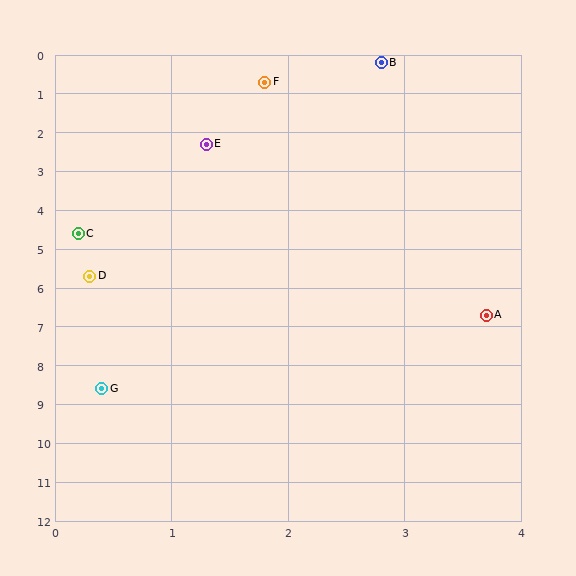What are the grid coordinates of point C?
Point C is at approximately (0.2, 4.6).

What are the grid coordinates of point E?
Point E is at approximately (1.3, 2.3).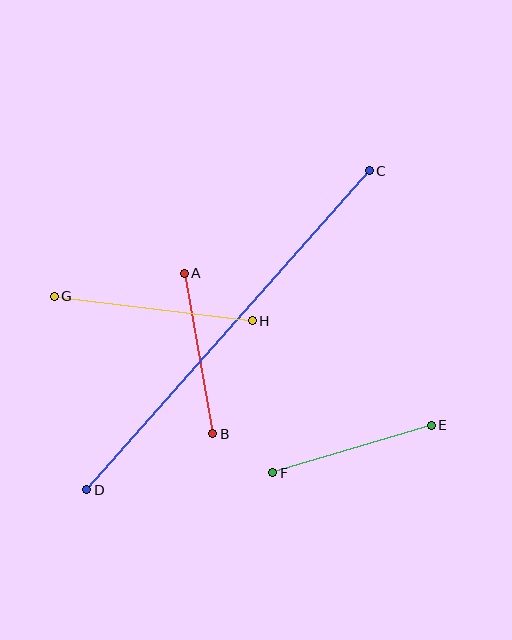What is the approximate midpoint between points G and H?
The midpoint is at approximately (153, 309) pixels.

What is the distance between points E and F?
The distance is approximately 166 pixels.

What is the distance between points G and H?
The distance is approximately 199 pixels.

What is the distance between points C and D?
The distance is approximately 426 pixels.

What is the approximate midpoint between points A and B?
The midpoint is at approximately (198, 354) pixels.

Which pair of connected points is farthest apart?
Points C and D are farthest apart.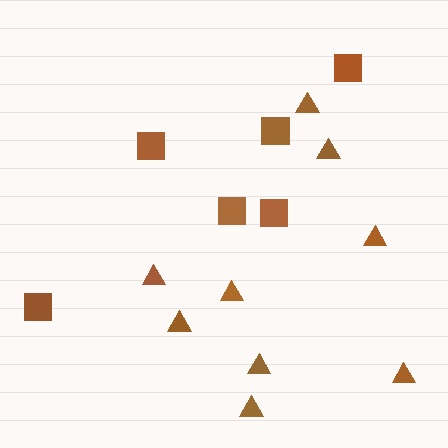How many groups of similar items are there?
There are 2 groups: one group of squares (6) and one group of triangles (9).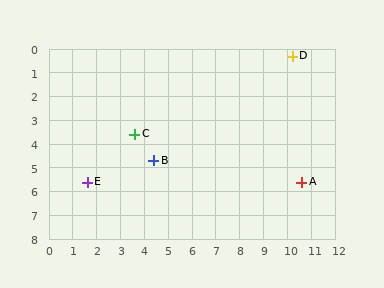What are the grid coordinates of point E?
Point E is at approximately (1.6, 5.6).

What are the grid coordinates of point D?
Point D is at approximately (10.2, 0.3).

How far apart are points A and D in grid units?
Points A and D are about 5.3 grid units apart.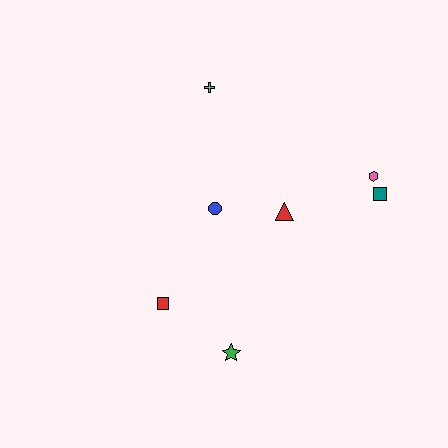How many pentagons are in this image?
There are no pentagons.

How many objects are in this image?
There are 7 objects.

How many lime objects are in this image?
There is 1 lime object.